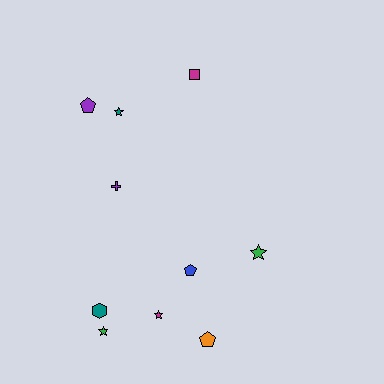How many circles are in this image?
There are no circles.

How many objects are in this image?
There are 10 objects.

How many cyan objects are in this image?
There are no cyan objects.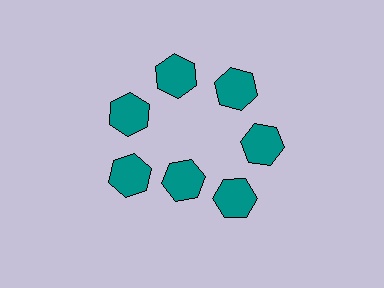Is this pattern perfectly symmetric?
No. The 7 teal hexagons are arranged in a ring, but one element near the 6 o'clock position is pulled inward toward the center, breaking the 7-fold rotational symmetry.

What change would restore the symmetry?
The symmetry would be restored by moving it outward, back onto the ring so that all 7 hexagons sit at equal angles and equal distance from the center.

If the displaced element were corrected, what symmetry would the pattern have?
It would have 7-fold rotational symmetry — the pattern would map onto itself every 51 degrees.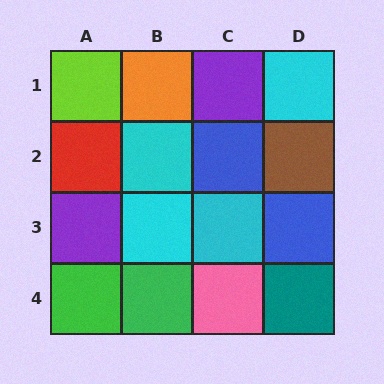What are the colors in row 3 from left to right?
Purple, cyan, cyan, blue.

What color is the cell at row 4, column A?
Green.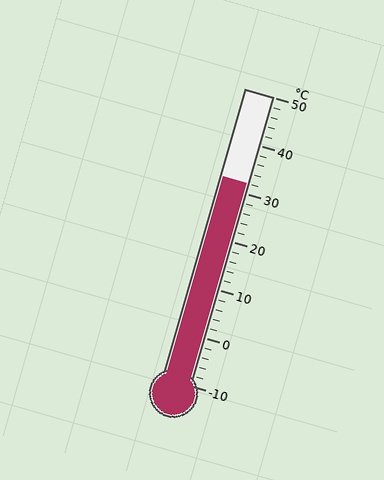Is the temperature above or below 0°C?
The temperature is above 0°C.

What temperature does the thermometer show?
The thermometer shows approximately 32°C.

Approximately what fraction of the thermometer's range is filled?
The thermometer is filled to approximately 70% of its range.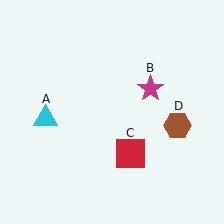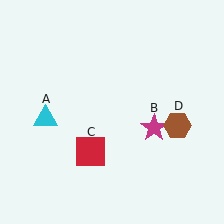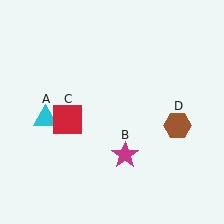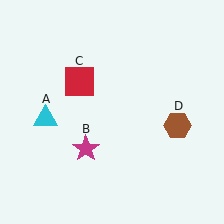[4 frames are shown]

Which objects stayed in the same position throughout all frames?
Cyan triangle (object A) and brown hexagon (object D) remained stationary.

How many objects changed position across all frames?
2 objects changed position: magenta star (object B), red square (object C).